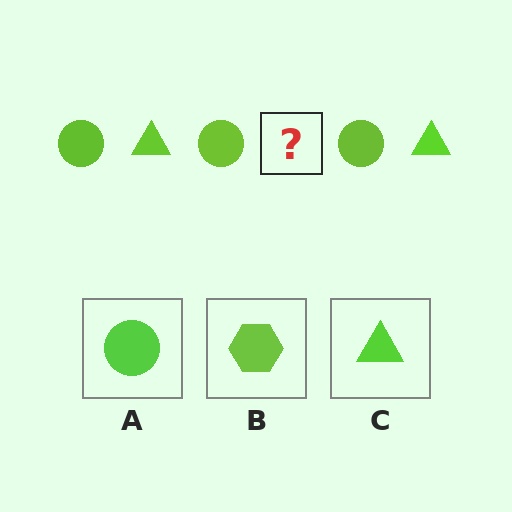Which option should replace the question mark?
Option C.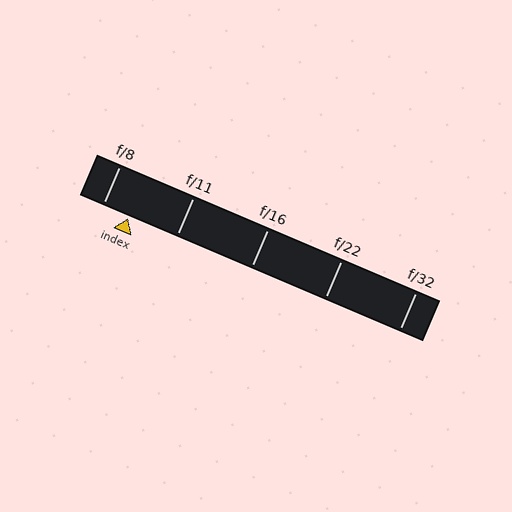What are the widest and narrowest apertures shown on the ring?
The widest aperture shown is f/8 and the narrowest is f/32.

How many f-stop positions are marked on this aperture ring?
There are 5 f-stop positions marked.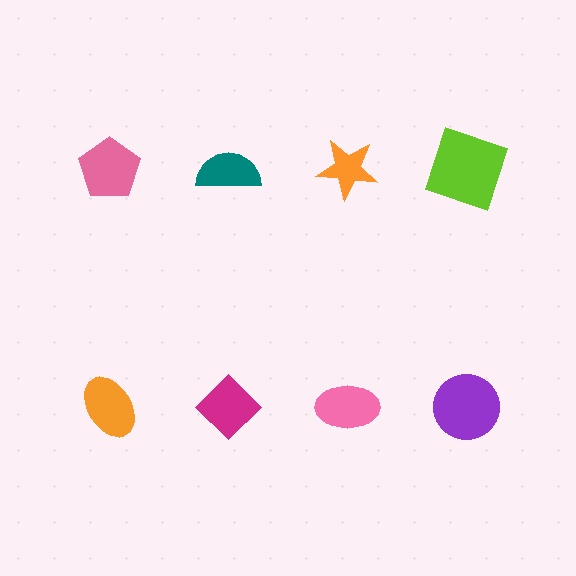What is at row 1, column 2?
A teal semicircle.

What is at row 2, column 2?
A magenta diamond.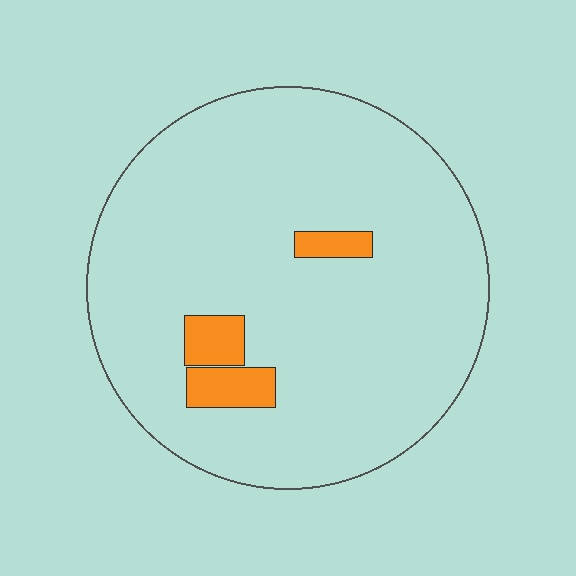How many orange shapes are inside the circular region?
3.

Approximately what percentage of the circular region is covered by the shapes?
Approximately 5%.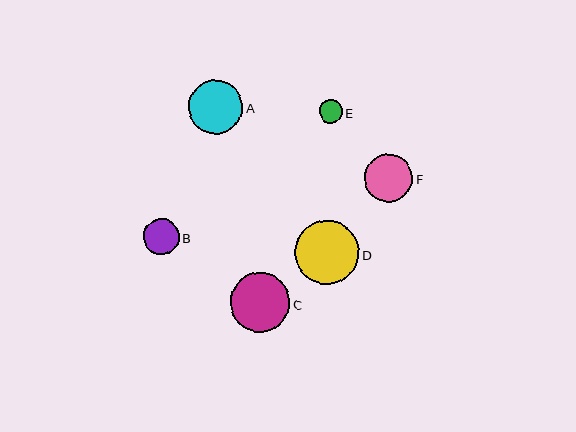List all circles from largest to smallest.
From largest to smallest: D, C, A, F, B, E.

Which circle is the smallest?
Circle E is the smallest with a size of approximately 23 pixels.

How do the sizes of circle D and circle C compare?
Circle D and circle C are approximately the same size.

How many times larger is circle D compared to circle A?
Circle D is approximately 1.2 times the size of circle A.